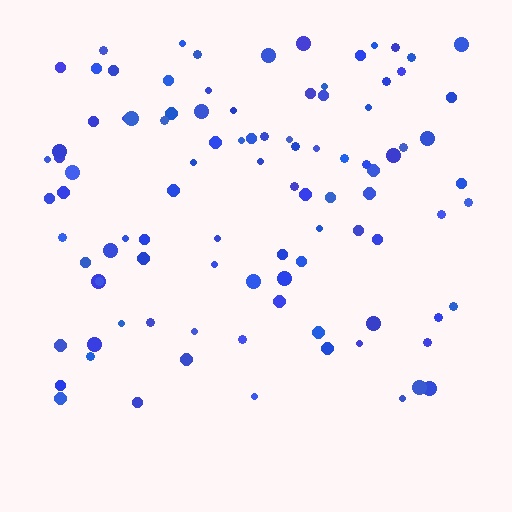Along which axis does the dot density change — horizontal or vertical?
Vertical.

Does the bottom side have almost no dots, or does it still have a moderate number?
Still a moderate number, just noticeably fewer than the top.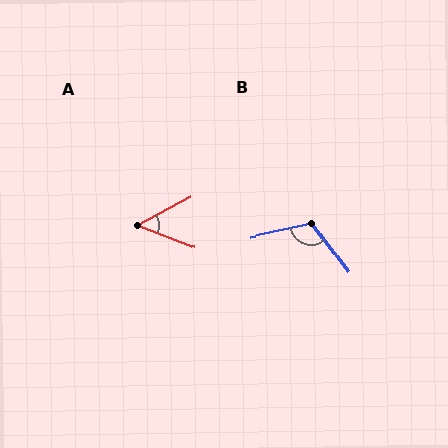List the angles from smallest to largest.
A (49°), B (114°).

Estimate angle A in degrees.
Approximately 49 degrees.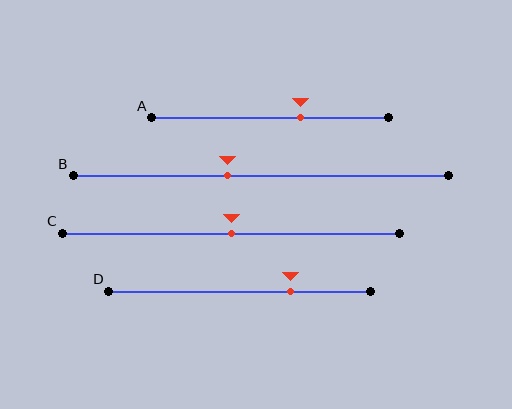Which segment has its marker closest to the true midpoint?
Segment C has its marker closest to the true midpoint.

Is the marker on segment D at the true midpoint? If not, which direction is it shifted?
No, the marker on segment D is shifted to the right by about 20% of the segment length.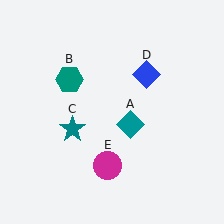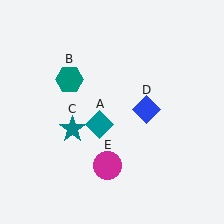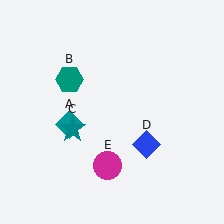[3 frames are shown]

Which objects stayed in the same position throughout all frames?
Teal hexagon (object B) and teal star (object C) and magenta circle (object E) remained stationary.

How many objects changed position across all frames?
2 objects changed position: teal diamond (object A), blue diamond (object D).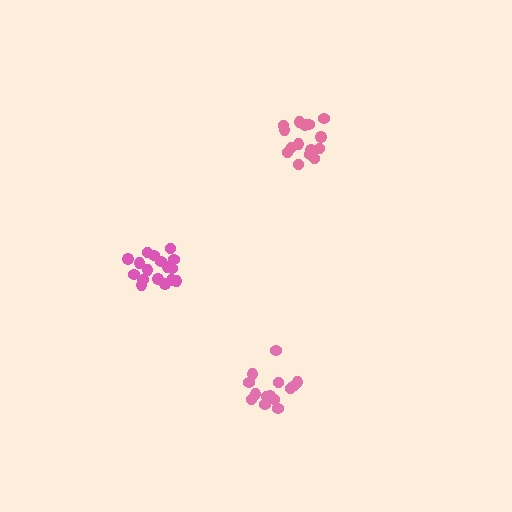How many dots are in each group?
Group 1: 17 dots, Group 2: 14 dots, Group 3: 15 dots (46 total).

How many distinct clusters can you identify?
There are 3 distinct clusters.